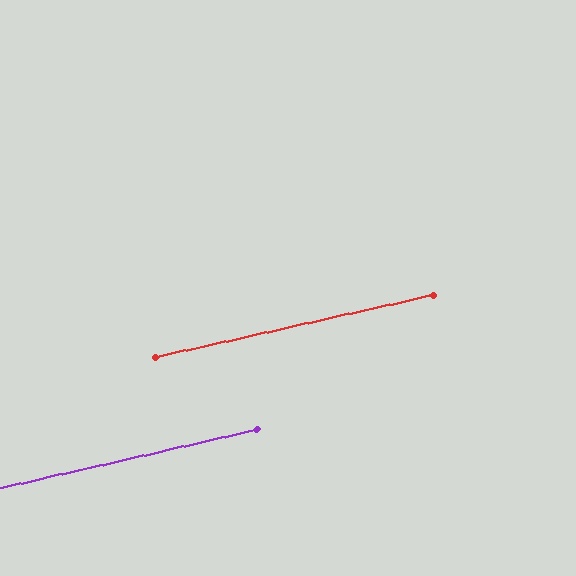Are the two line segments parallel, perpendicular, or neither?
Parallel — their directions differ by only 0.0°.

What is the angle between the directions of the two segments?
Approximately 0 degrees.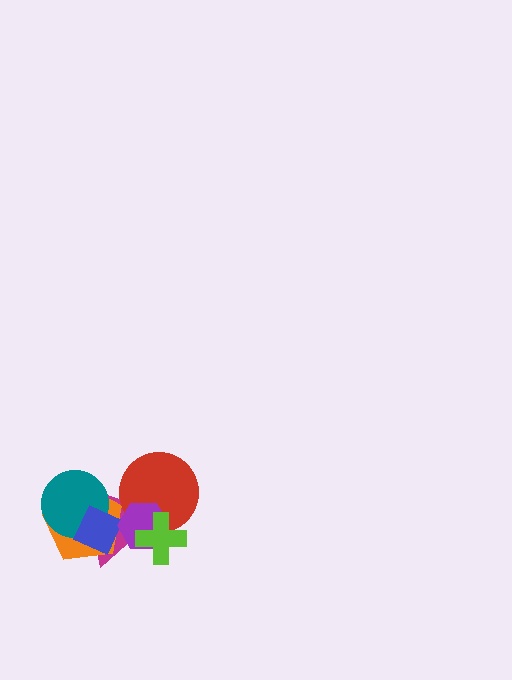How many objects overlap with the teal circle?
3 objects overlap with the teal circle.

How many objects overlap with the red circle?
3 objects overlap with the red circle.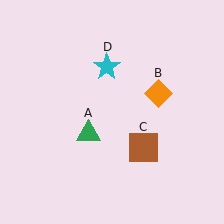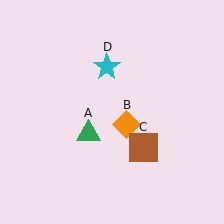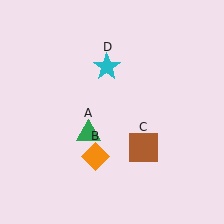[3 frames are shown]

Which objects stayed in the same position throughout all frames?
Green triangle (object A) and brown square (object C) and cyan star (object D) remained stationary.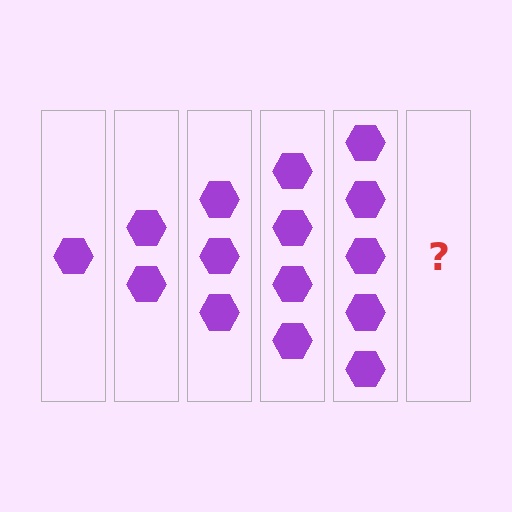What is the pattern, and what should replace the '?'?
The pattern is that each step adds one more hexagon. The '?' should be 6 hexagons.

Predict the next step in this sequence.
The next step is 6 hexagons.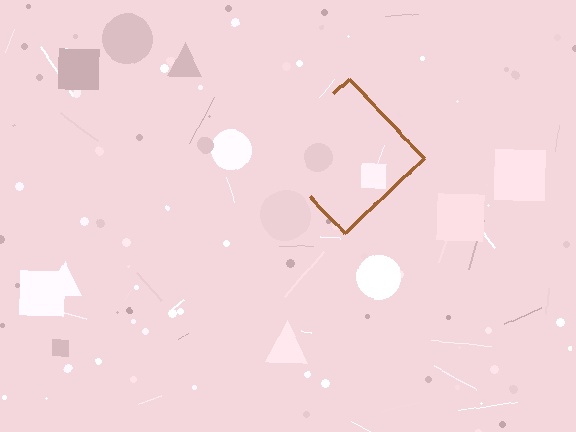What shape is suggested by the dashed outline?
The dashed outline suggests a diamond.